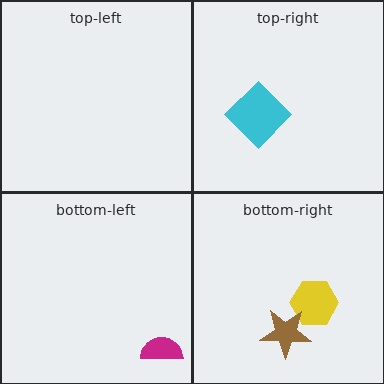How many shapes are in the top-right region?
1.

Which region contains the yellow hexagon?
The bottom-right region.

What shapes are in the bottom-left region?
The magenta semicircle.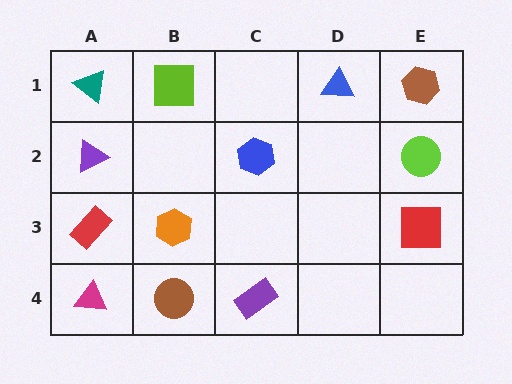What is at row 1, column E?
A brown hexagon.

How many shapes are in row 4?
3 shapes.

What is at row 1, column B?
A lime square.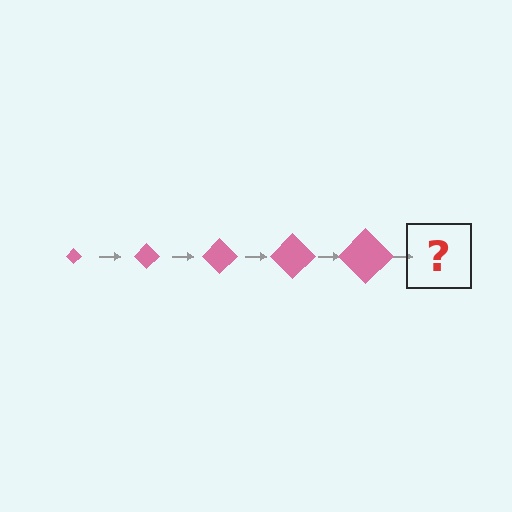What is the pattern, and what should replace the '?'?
The pattern is that the diamond gets progressively larger each step. The '?' should be a pink diamond, larger than the previous one.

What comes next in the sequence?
The next element should be a pink diamond, larger than the previous one.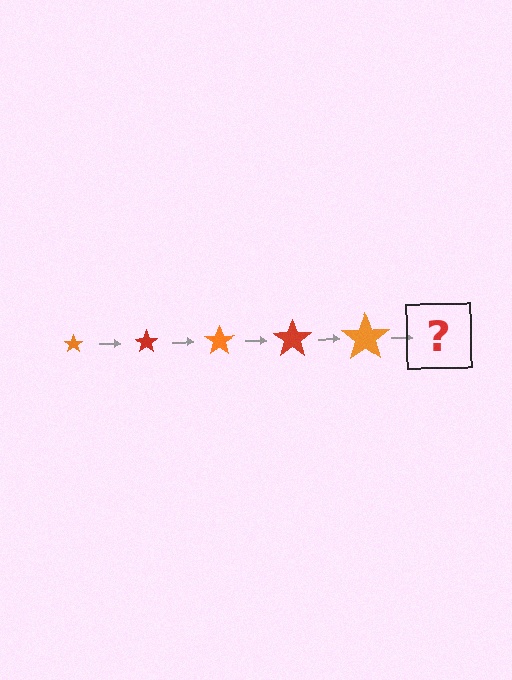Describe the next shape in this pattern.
It should be a red star, larger than the previous one.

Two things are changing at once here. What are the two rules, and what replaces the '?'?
The two rules are that the star grows larger each step and the color cycles through orange and red. The '?' should be a red star, larger than the previous one.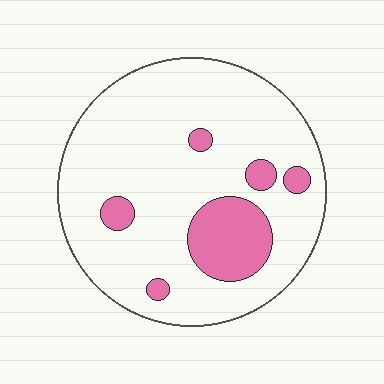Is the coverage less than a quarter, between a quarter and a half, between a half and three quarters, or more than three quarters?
Less than a quarter.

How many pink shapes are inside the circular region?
6.